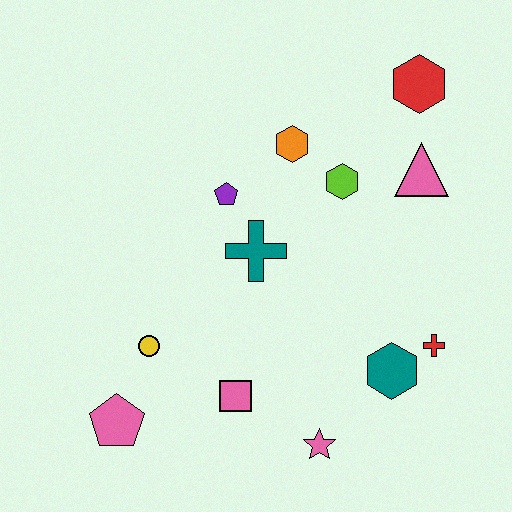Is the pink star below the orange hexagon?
Yes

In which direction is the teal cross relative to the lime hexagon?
The teal cross is to the left of the lime hexagon.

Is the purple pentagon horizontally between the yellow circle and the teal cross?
Yes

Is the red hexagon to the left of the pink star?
No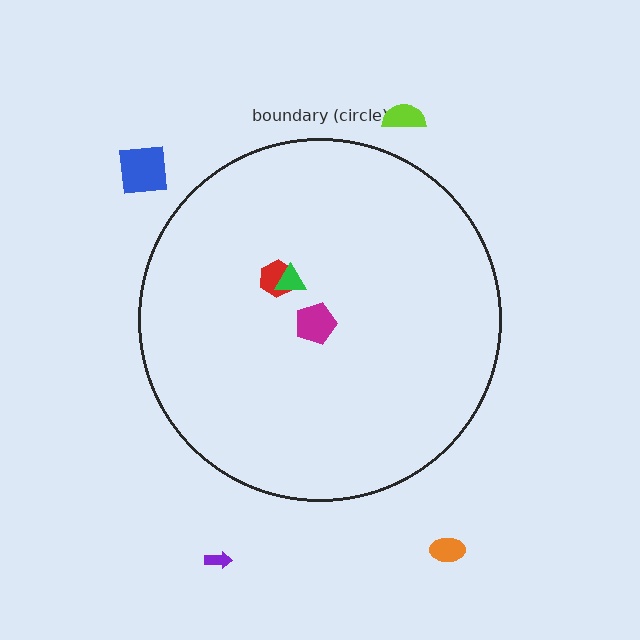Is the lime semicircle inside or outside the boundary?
Outside.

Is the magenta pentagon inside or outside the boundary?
Inside.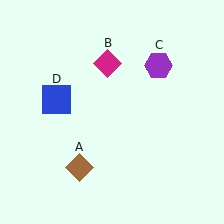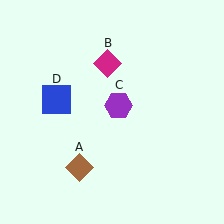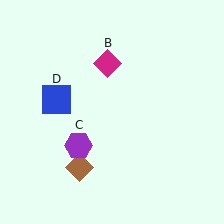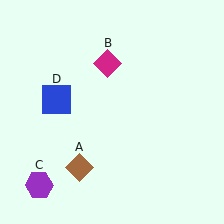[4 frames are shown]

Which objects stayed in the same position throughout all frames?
Brown diamond (object A) and magenta diamond (object B) and blue square (object D) remained stationary.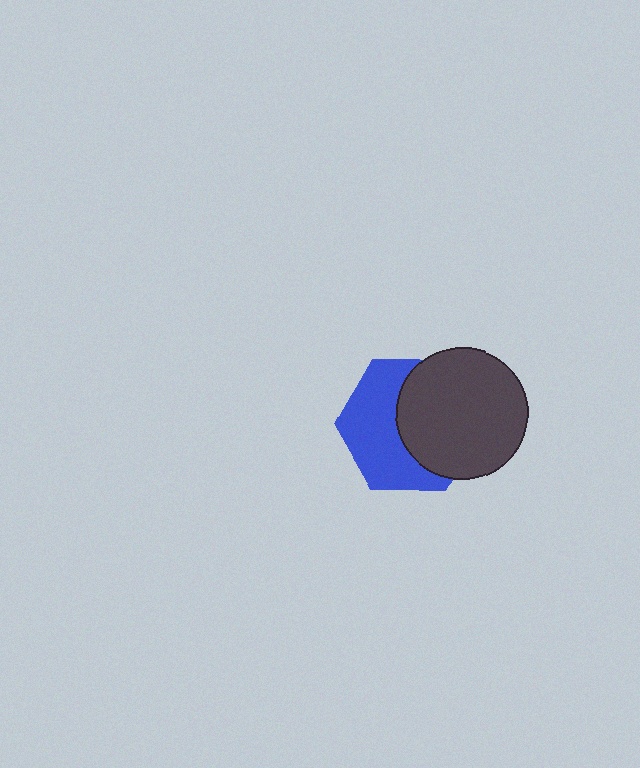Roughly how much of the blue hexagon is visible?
About half of it is visible (roughly 51%).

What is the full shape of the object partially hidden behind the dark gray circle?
The partially hidden object is a blue hexagon.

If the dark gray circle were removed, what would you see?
You would see the complete blue hexagon.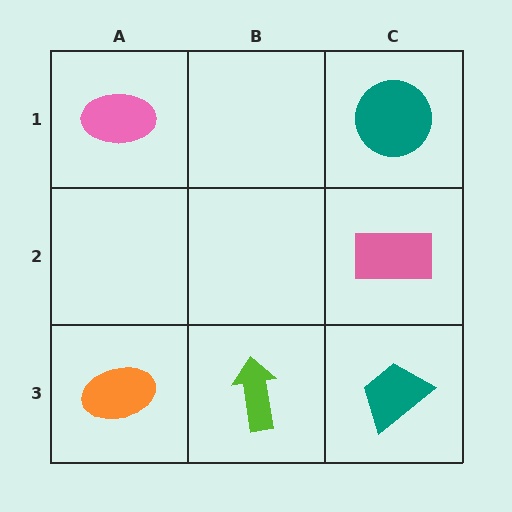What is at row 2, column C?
A pink rectangle.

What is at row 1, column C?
A teal circle.